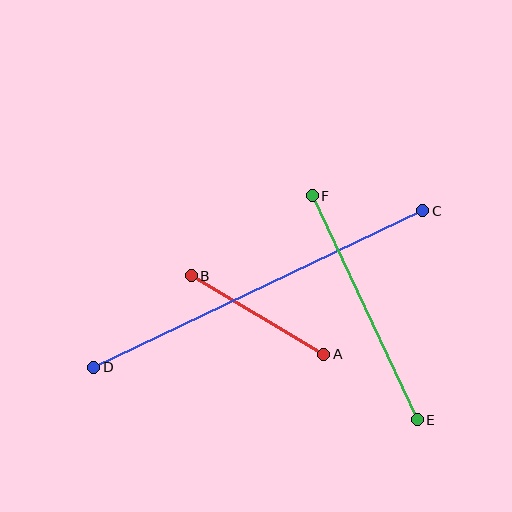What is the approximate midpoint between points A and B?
The midpoint is at approximately (257, 315) pixels.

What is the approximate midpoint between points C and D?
The midpoint is at approximately (258, 289) pixels.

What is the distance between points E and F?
The distance is approximately 247 pixels.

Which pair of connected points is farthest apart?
Points C and D are farthest apart.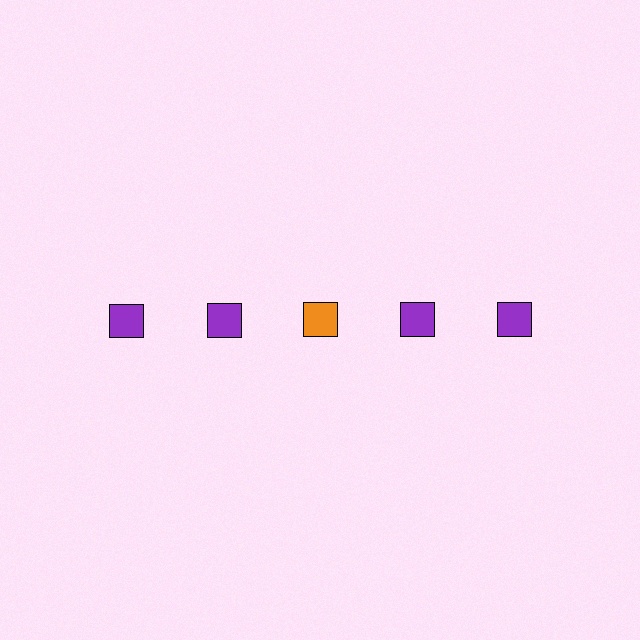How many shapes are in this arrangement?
There are 5 shapes arranged in a grid pattern.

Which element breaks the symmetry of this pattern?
The orange square in the top row, center column breaks the symmetry. All other shapes are purple squares.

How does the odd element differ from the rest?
It has a different color: orange instead of purple.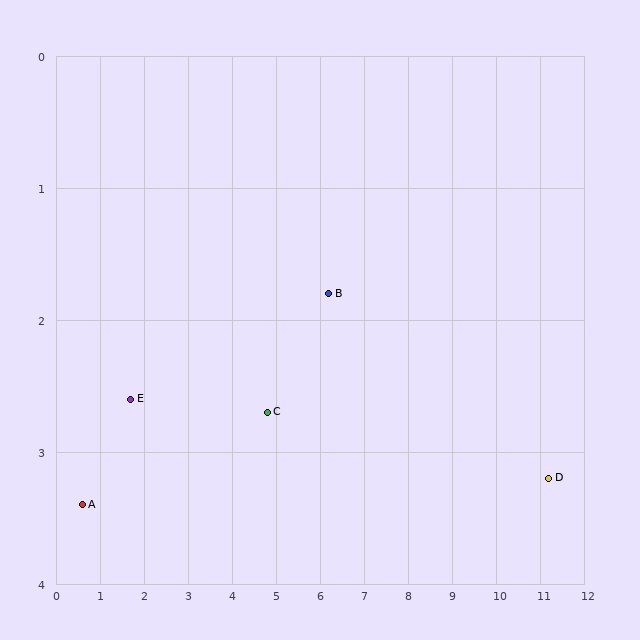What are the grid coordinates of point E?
Point E is at approximately (1.7, 2.6).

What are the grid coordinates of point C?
Point C is at approximately (4.8, 2.7).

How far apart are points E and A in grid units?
Points E and A are about 1.4 grid units apart.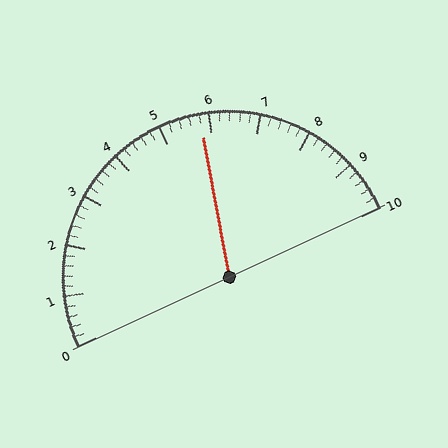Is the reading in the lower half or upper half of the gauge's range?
The reading is in the upper half of the range (0 to 10).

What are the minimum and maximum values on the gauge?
The gauge ranges from 0 to 10.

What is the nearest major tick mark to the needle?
The nearest major tick mark is 6.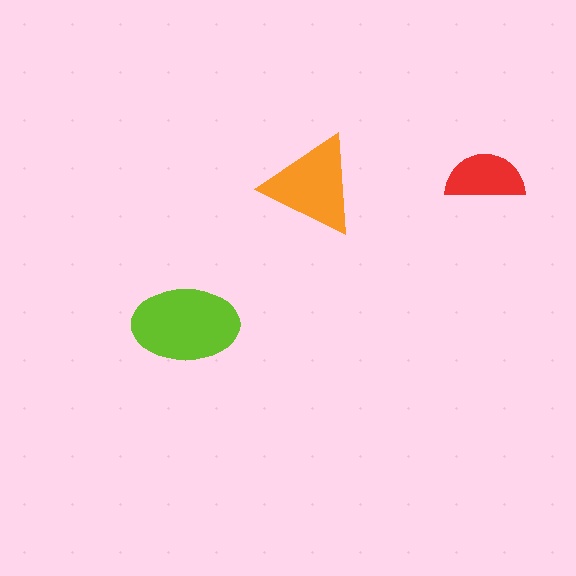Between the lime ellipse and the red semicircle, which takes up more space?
The lime ellipse.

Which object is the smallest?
The red semicircle.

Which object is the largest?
The lime ellipse.